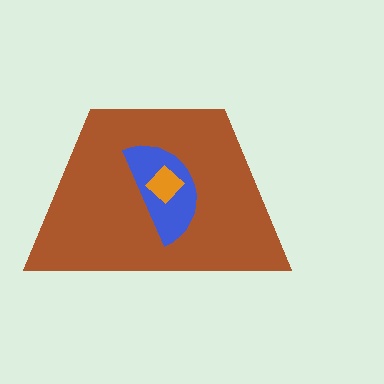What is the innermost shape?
The orange diamond.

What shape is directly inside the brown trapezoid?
The blue semicircle.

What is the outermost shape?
The brown trapezoid.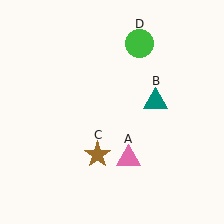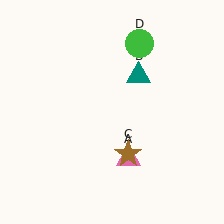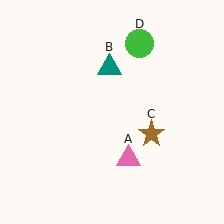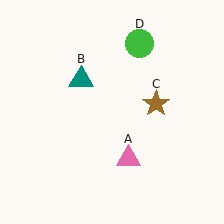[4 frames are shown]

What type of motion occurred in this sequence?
The teal triangle (object B), brown star (object C) rotated counterclockwise around the center of the scene.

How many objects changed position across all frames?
2 objects changed position: teal triangle (object B), brown star (object C).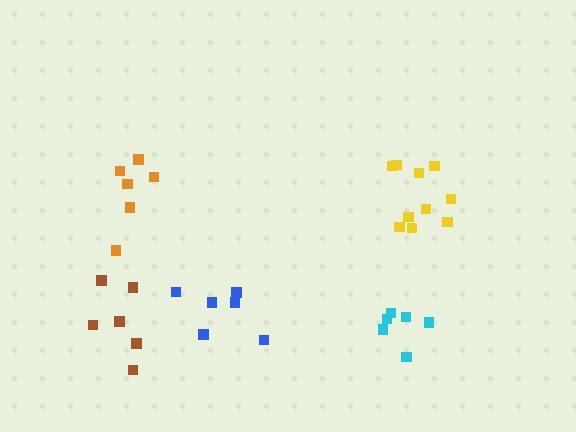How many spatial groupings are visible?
There are 5 spatial groupings.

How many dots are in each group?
Group 1: 6 dots, Group 2: 10 dots, Group 3: 6 dots, Group 4: 6 dots, Group 5: 6 dots (34 total).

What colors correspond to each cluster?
The clusters are colored: orange, yellow, brown, blue, cyan.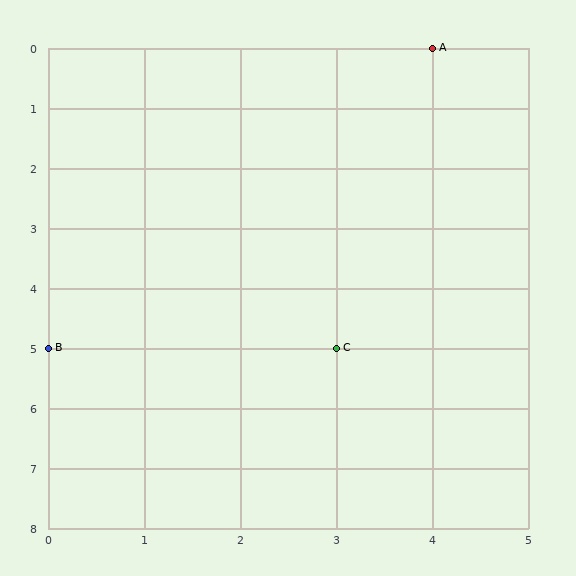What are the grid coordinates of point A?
Point A is at grid coordinates (4, 0).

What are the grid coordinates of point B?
Point B is at grid coordinates (0, 5).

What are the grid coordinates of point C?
Point C is at grid coordinates (3, 5).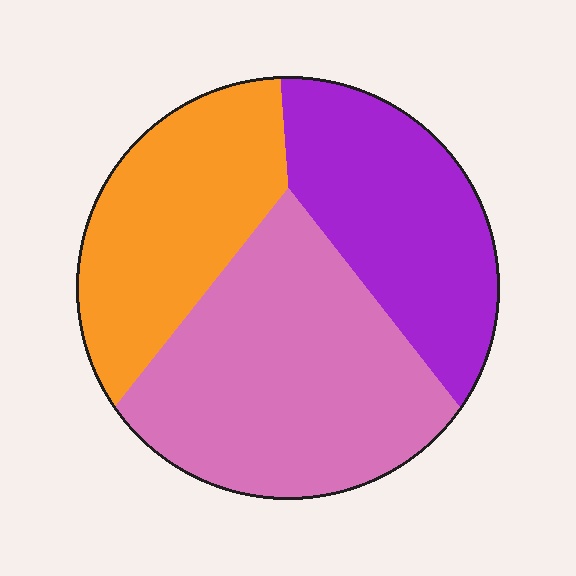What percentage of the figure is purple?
Purple takes up about one quarter (1/4) of the figure.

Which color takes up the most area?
Pink, at roughly 45%.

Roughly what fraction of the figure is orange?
Orange covers around 30% of the figure.